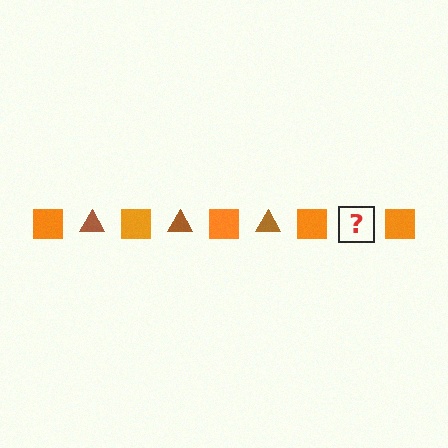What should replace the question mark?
The question mark should be replaced with a brown triangle.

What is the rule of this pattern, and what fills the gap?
The rule is that the pattern alternates between orange square and brown triangle. The gap should be filled with a brown triangle.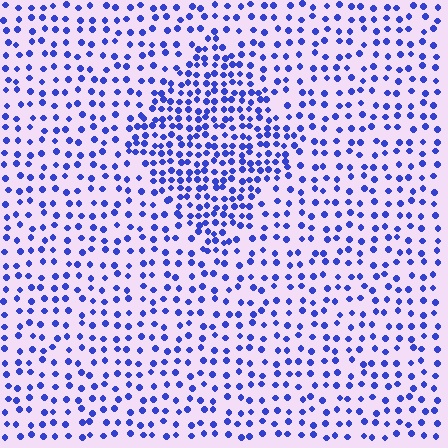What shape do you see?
I see a diamond.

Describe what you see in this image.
The image contains small blue elements arranged at two different densities. A diamond-shaped region is visible where the elements are more densely packed than the surrounding area.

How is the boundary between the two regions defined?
The boundary is defined by a change in element density (approximately 2.0x ratio). All elements are the same color, size, and shape.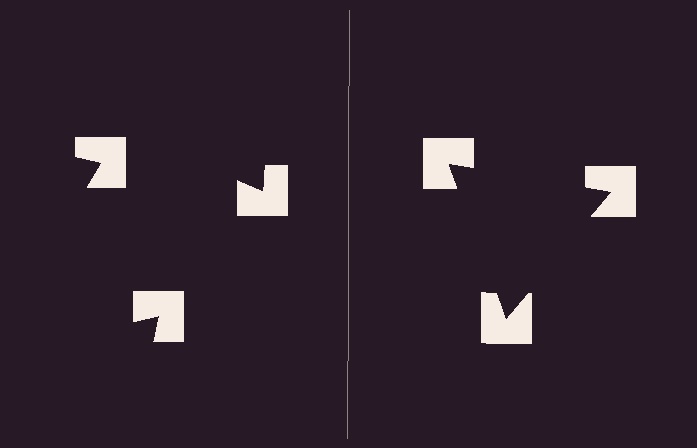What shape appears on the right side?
An illusory triangle.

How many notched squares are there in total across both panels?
6 — 3 on each side.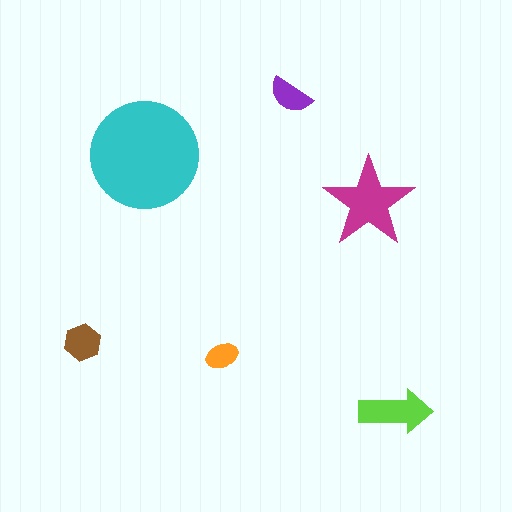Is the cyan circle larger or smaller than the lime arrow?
Larger.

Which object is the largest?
The cyan circle.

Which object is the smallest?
The orange ellipse.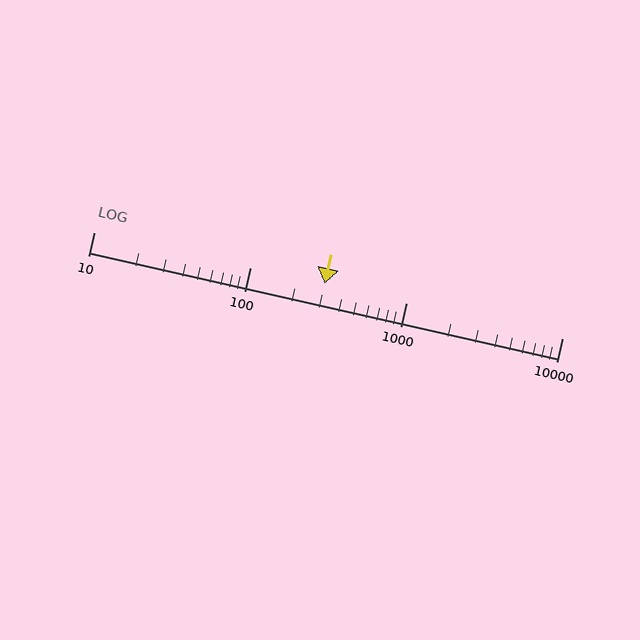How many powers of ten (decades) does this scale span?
The scale spans 3 decades, from 10 to 10000.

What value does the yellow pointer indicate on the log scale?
The pointer indicates approximately 300.